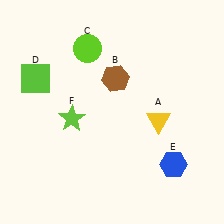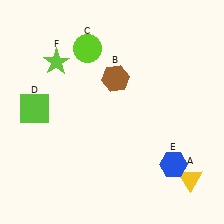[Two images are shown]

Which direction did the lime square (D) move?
The lime square (D) moved down.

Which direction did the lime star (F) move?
The lime star (F) moved up.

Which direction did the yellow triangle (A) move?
The yellow triangle (A) moved down.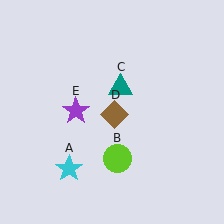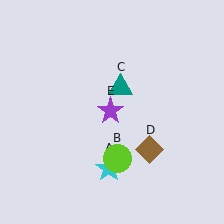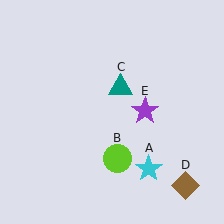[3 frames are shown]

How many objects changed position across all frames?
3 objects changed position: cyan star (object A), brown diamond (object D), purple star (object E).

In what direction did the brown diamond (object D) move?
The brown diamond (object D) moved down and to the right.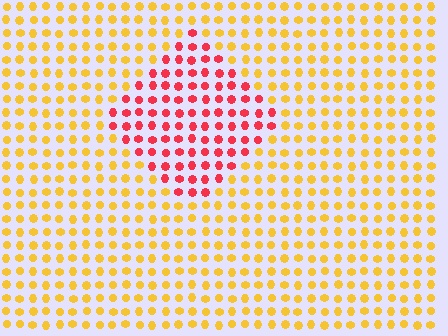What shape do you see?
I see a diamond.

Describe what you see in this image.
The image is filled with small yellow elements in a uniform arrangement. A diamond-shaped region is visible where the elements are tinted to a slightly different hue, forming a subtle color boundary.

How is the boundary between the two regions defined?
The boundary is defined purely by a slight shift in hue (about 53 degrees). Spacing, size, and orientation are identical on both sides.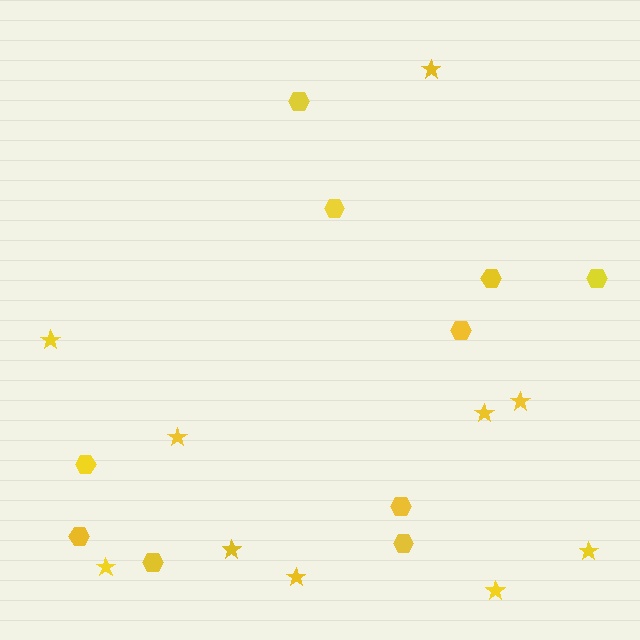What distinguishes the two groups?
There are 2 groups: one group of stars (10) and one group of hexagons (10).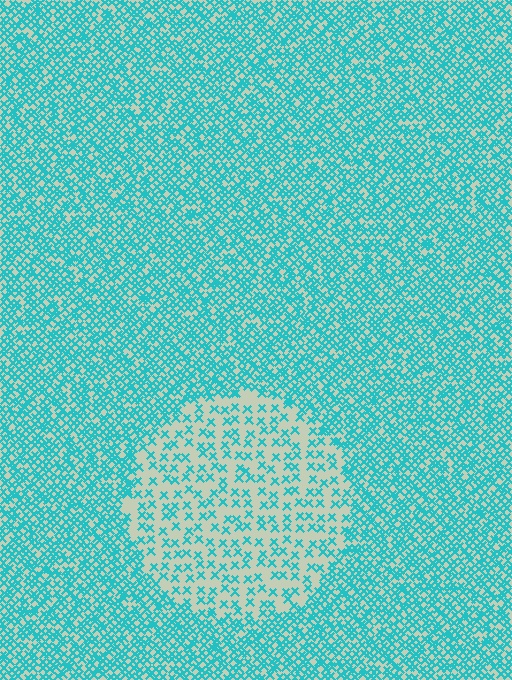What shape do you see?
I see a circle.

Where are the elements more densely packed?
The elements are more densely packed outside the circle boundary.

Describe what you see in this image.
The image contains small cyan elements arranged at two different densities. A circle-shaped region is visible where the elements are less densely packed than the surrounding area.